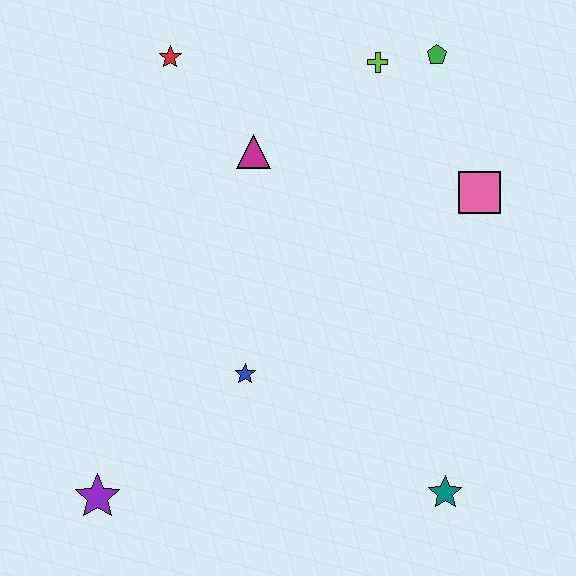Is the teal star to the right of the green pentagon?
Yes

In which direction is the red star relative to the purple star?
The red star is above the purple star.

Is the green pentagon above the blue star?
Yes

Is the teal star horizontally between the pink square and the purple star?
Yes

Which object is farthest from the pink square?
The purple star is farthest from the pink square.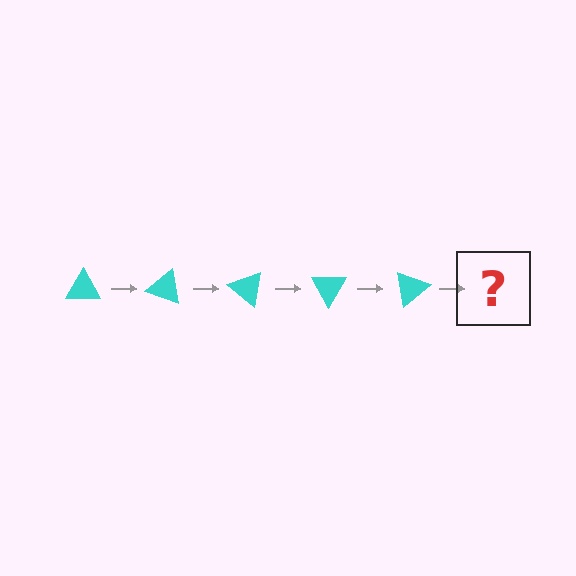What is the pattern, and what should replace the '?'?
The pattern is that the triangle rotates 20 degrees each step. The '?' should be a cyan triangle rotated 100 degrees.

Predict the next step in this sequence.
The next step is a cyan triangle rotated 100 degrees.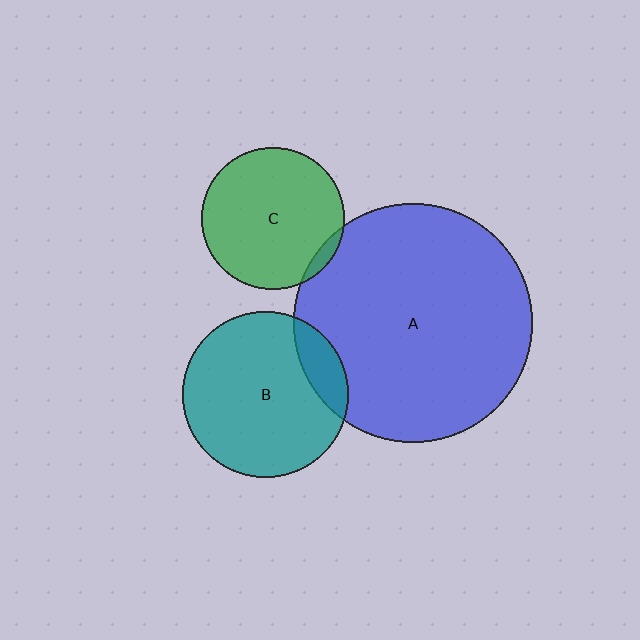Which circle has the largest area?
Circle A (blue).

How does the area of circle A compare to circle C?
Approximately 2.8 times.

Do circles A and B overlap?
Yes.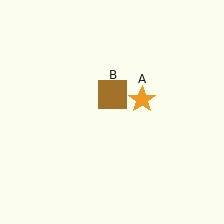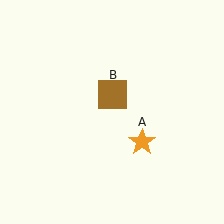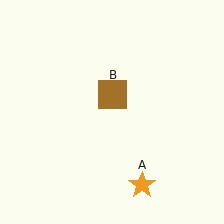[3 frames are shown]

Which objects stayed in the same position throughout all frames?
Brown square (object B) remained stationary.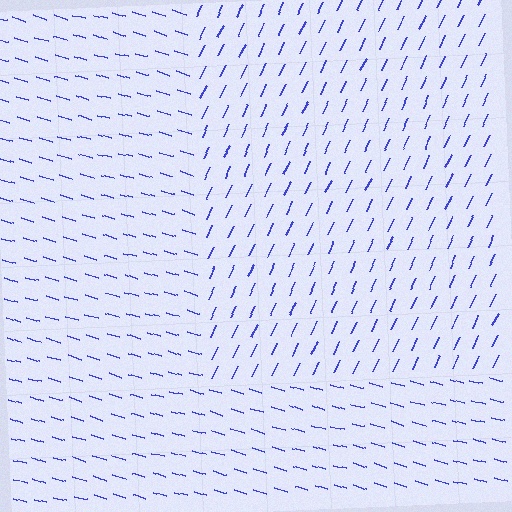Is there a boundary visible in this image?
Yes, there is a texture boundary formed by a change in line orientation.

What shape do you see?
I see a rectangle.